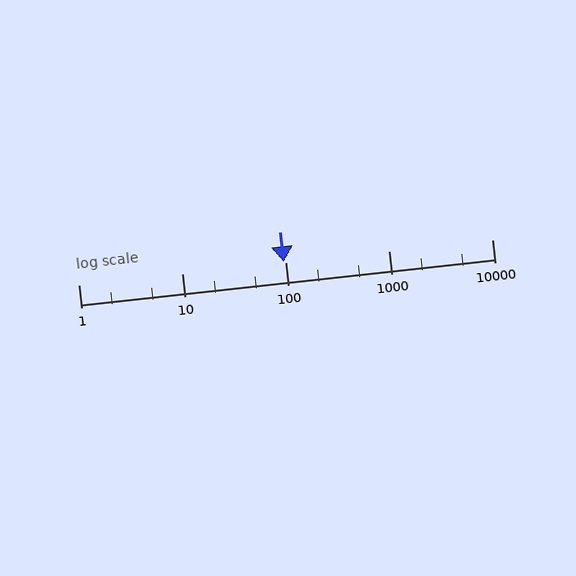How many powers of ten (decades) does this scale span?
The scale spans 4 decades, from 1 to 10000.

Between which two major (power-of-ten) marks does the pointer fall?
The pointer is between 10 and 100.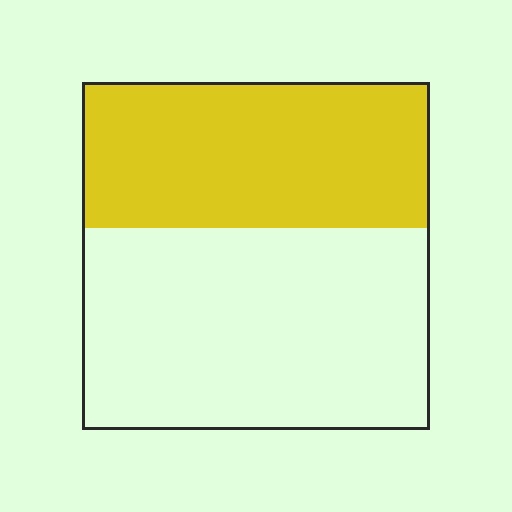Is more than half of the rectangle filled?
No.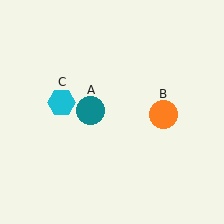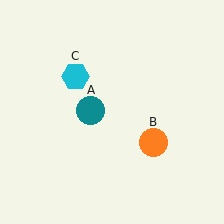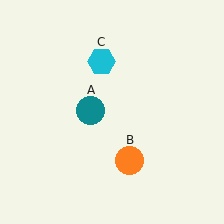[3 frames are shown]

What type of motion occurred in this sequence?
The orange circle (object B), cyan hexagon (object C) rotated clockwise around the center of the scene.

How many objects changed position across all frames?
2 objects changed position: orange circle (object B), cyan hexagon (object C).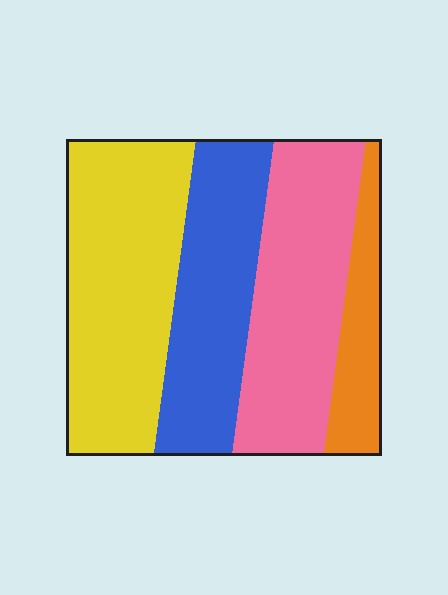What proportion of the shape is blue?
Blue covers roughly 25% of the shape.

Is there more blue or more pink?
Pink.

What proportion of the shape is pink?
Pink covers 29% of the shape.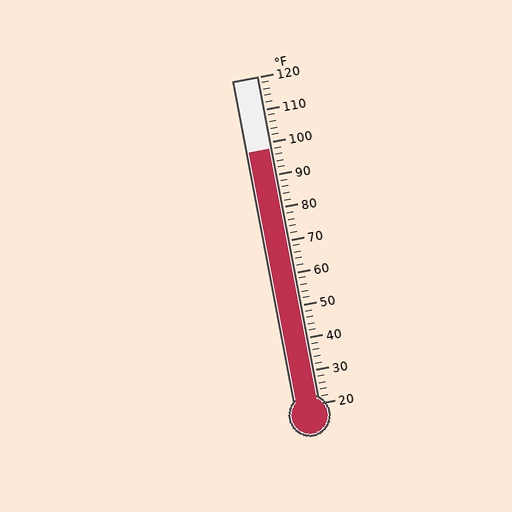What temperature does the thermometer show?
The thermometer shows approximately 98°F.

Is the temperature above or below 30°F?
The temperature is above 30°F.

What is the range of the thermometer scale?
The thermometer scale ranges from 20°F to 120°F.